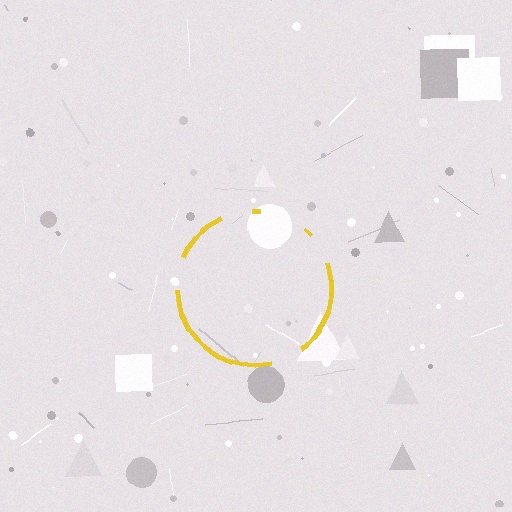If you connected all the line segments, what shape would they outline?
They would outline a circle.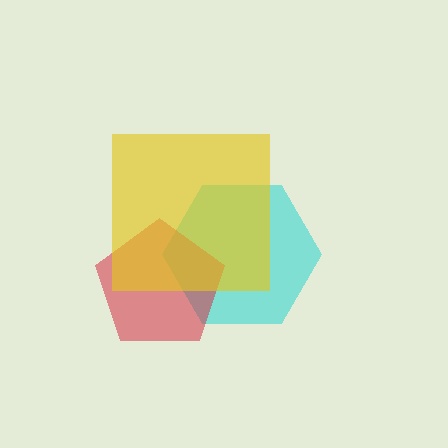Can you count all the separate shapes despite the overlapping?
Yes, there are 3 separate shapes.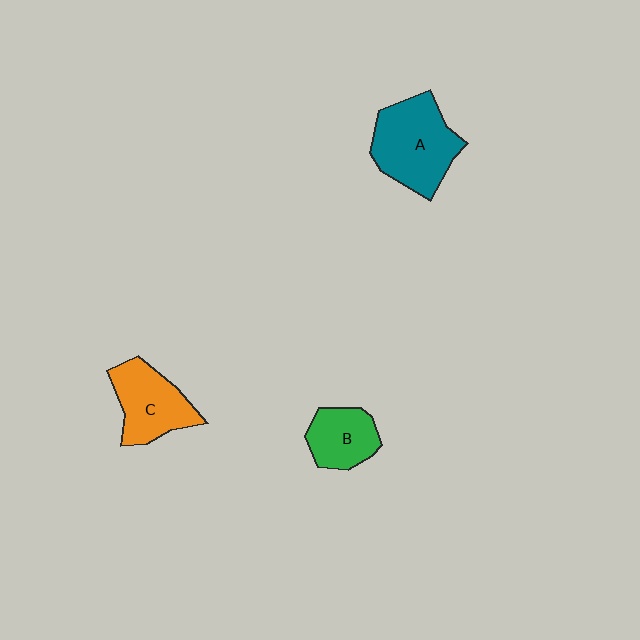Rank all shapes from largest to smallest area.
From largest to smallest: A (teal), C (orange), B (green).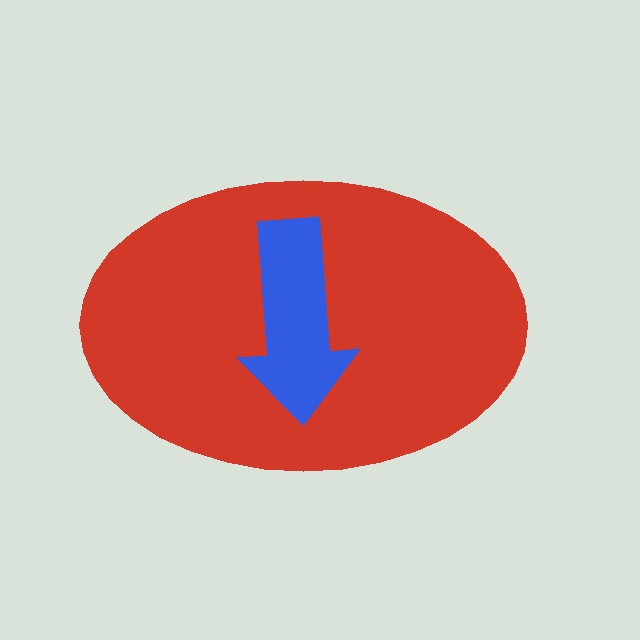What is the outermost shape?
The red ellipse.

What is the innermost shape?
The blue arrow.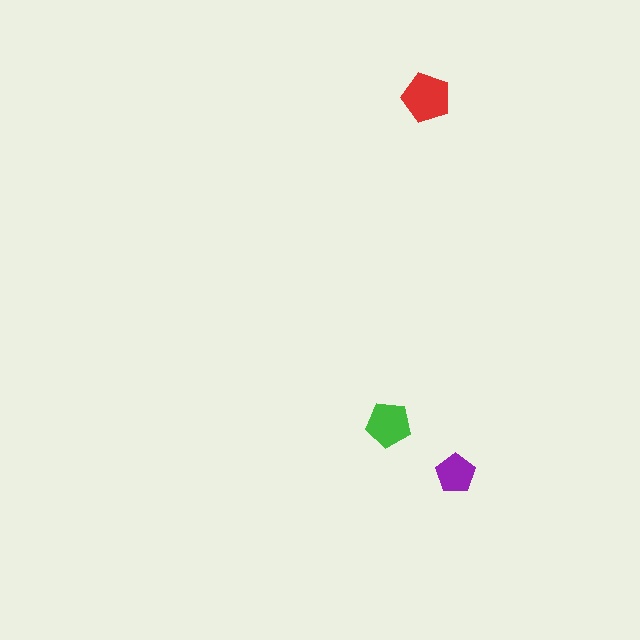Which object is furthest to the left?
The green pentagon is leftmost.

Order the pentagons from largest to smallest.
the red one, the green one, the purple one.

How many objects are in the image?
There are 3 objects in the image.